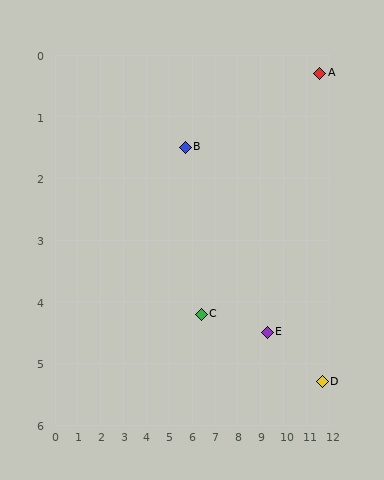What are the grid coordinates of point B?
Point B is at approximately (5.7, 1.5).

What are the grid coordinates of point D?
Point D is at approximately (11.7, 5.3).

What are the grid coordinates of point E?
Point E is at approximately (9.3, 4.5).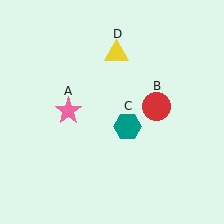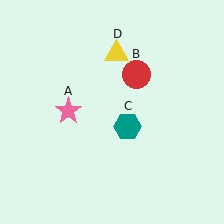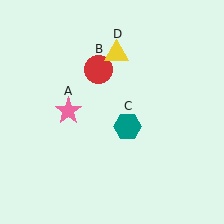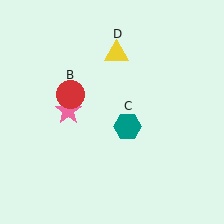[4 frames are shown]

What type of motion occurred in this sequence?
The red circle (object B) rotated counterclockwise around the center of the scene.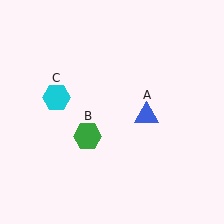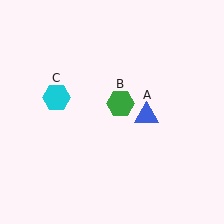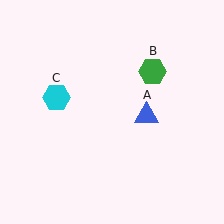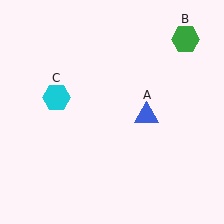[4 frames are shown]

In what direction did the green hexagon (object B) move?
The green hexagon (object B) moved up and to the right.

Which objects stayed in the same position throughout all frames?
Blue triangle (object A) and cyan hexagon (object C) remained stationary.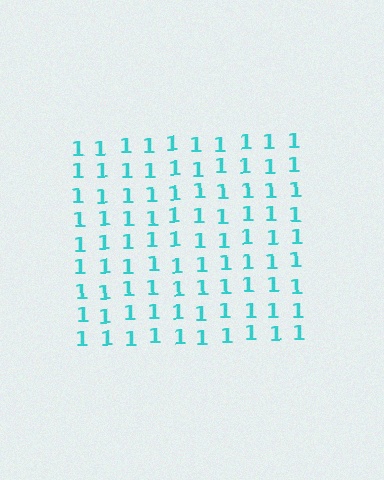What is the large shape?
The large shape is a square.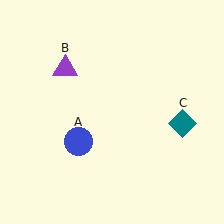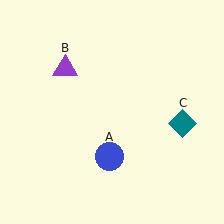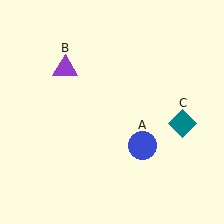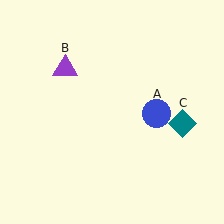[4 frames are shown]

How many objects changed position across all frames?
1 object changed position: blue circle (object A).